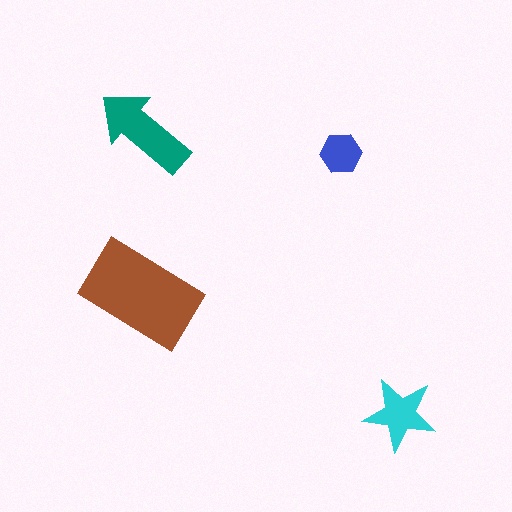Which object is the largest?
The brown rectangle.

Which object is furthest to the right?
The cyan star is rightmost.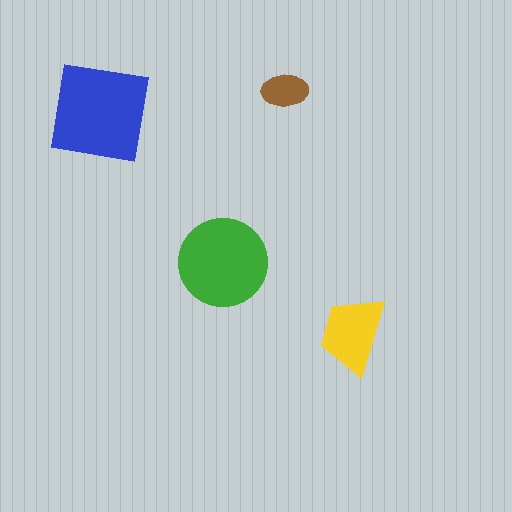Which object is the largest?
The blue square.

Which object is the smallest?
The brown ellipse.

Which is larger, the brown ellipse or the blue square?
The blue square.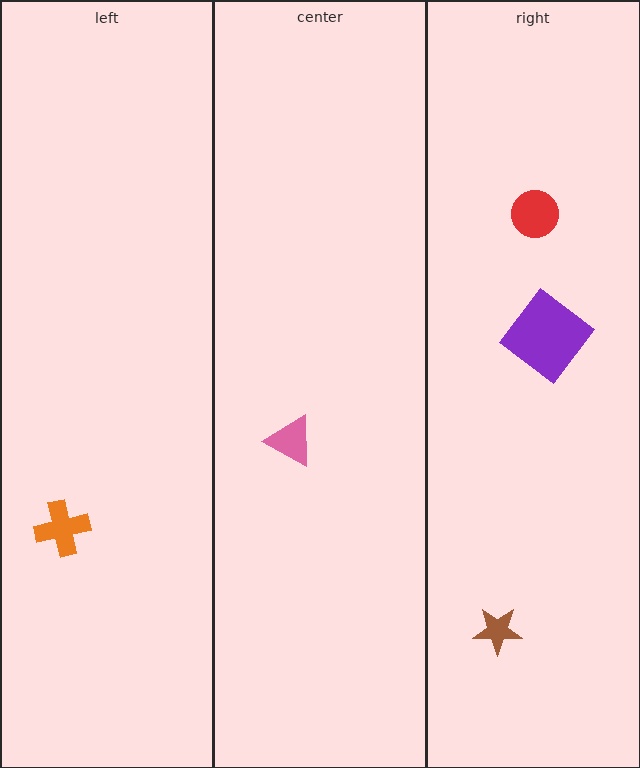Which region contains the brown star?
The right region.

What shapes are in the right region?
The purple diamond, the red circle, the brown star.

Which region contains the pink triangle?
The center region.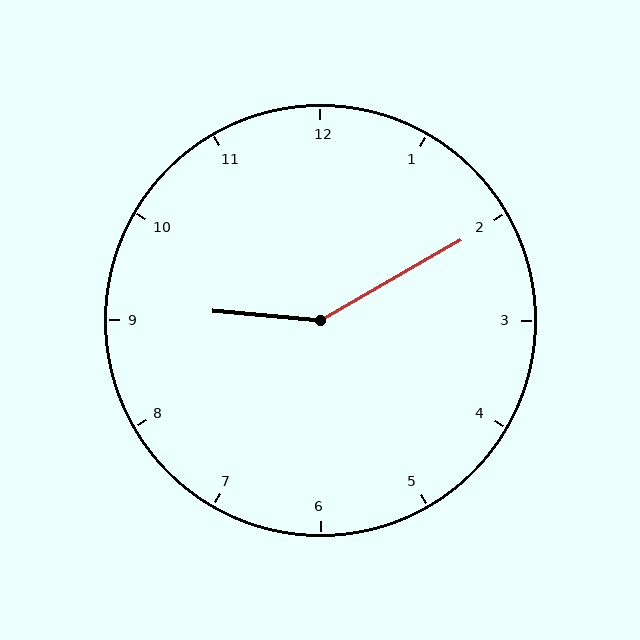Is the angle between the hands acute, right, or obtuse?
It is obtuse.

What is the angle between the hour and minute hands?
Approximately 145 degrees.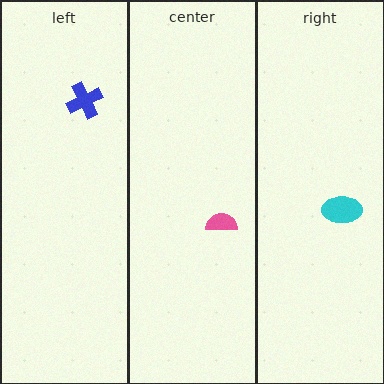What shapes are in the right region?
The cyan ellipse.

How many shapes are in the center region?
1.